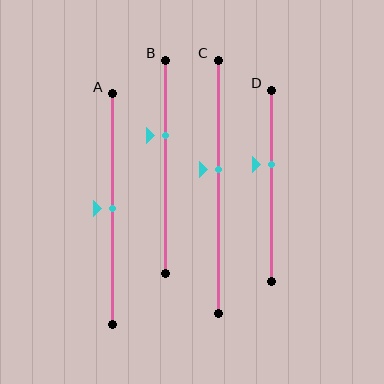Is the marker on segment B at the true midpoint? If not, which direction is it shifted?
No, the marker on segment B is shifted upward by about 15% of the segment length.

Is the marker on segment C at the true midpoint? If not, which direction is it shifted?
No, the marker on segment C is shifted upward by about 7% of the segment length.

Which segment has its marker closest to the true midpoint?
Segment A has its marker closest to the true midpoint.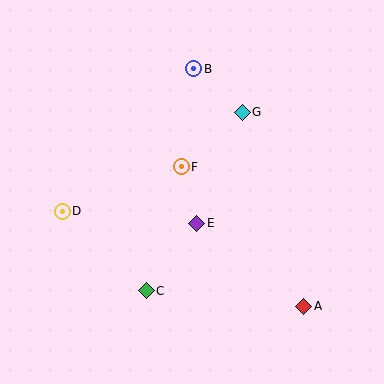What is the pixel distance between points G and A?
The distance between G and A is 203 pixels.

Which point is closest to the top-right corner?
Point G is closest to the top-right corner.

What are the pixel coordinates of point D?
Point D is at (62, 211).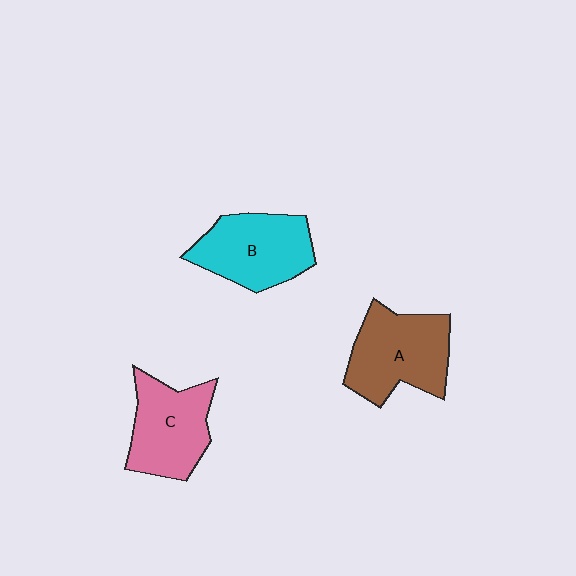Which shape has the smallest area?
Shape C (pink).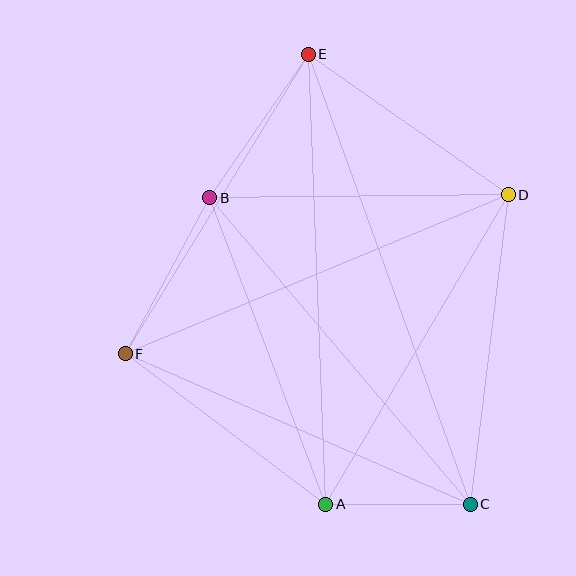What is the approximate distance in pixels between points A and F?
The distance between A and F is approximately 251 pixels.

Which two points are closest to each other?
Points A and C are closest to each other.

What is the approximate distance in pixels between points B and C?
The distance between B and C is approximately 402 pixels.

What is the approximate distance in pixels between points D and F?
The distance between D and F is approximately 415 pixels.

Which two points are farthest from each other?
Points C and E are farthest from each other.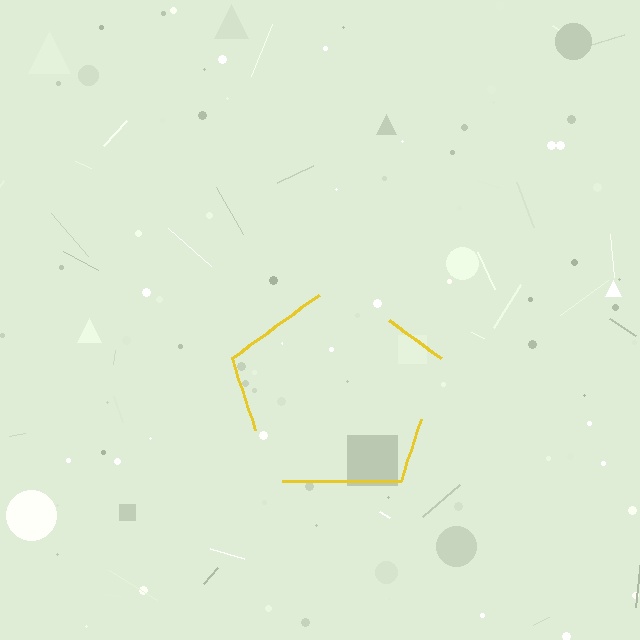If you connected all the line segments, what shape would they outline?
They would outline a pentagon.